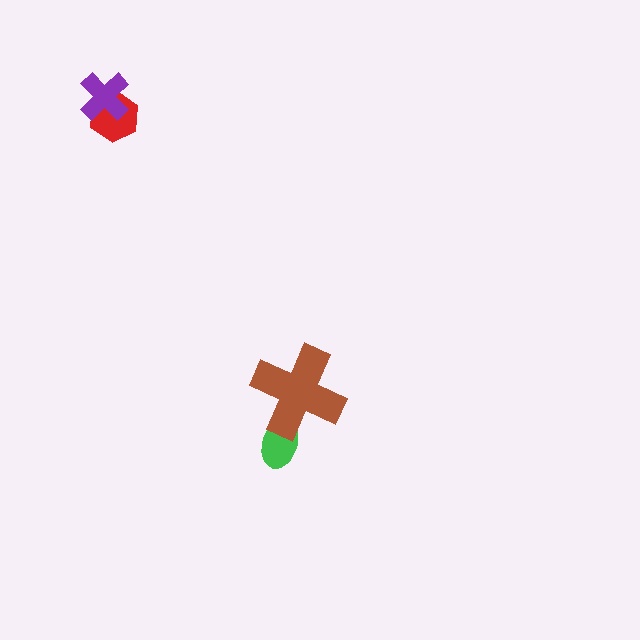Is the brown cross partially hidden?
No, no other shape covers it.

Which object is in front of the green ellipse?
The brown cross is in front of the green ellipse.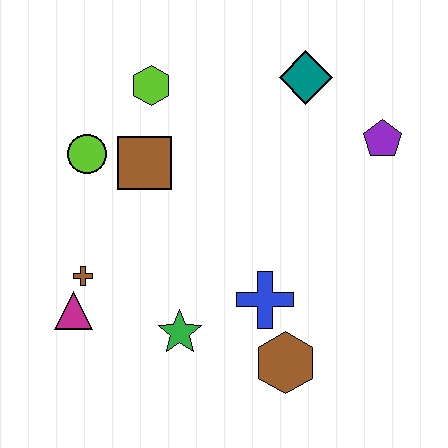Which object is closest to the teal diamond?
The purple pentagon is closest to the teal diamond.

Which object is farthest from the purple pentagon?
The magenta triangle is farthest from the purple pentagon.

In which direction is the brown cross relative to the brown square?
The brown cross is below the brown square.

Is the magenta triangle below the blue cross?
Yes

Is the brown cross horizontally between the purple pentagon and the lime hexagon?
No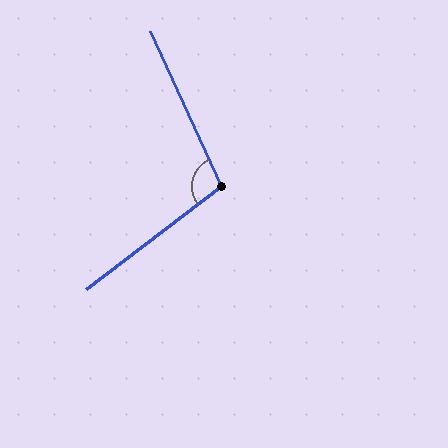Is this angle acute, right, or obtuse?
It is obtuse.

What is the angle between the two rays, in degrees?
Approximately 103 degrees.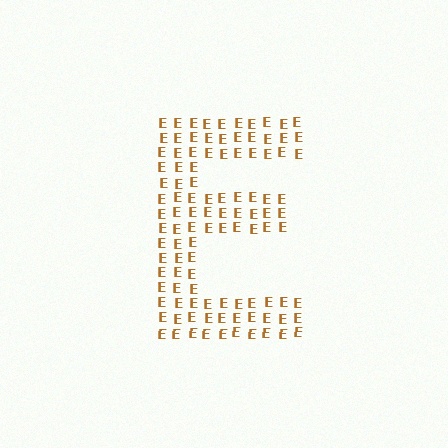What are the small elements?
The small elements are letter E's.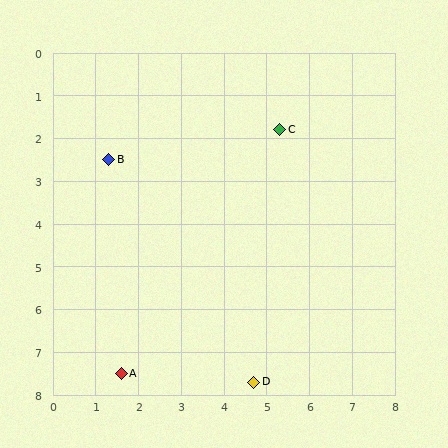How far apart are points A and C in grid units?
Points A and C are about 6.8 grid units apart.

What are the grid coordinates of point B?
Point B is at approximately (1.3, 2.5).